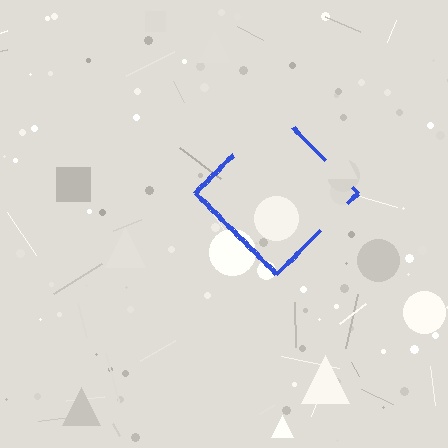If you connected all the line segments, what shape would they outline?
They would outline a diamond.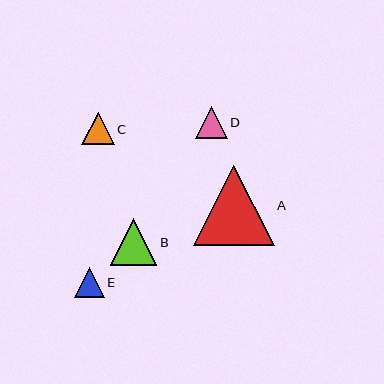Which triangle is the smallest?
Triangle E is the smallest with a size of approximately 29 pixels.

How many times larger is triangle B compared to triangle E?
Triangle B is approximately 1.6 times the size of triangle E.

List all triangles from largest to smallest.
From largest to smallest: A, B, C, D, E.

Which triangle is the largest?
Triangle A is the largest with a size of approximately 81 pixels.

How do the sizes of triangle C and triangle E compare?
Triangle C and triangle E are approximately the same size.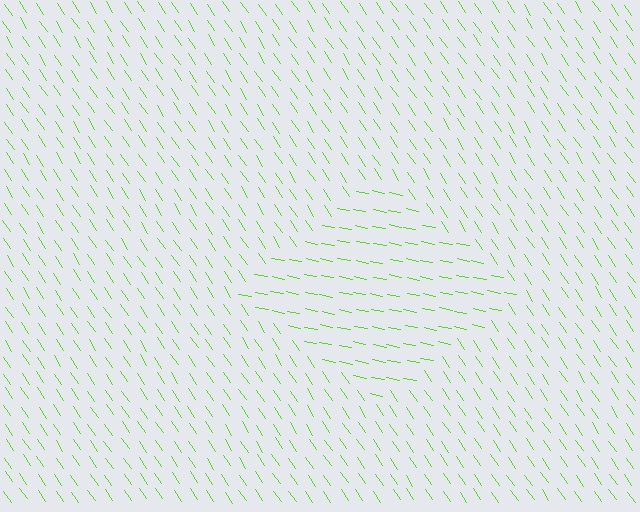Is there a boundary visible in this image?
Yes, there is a texture boundary formed by a change in line orientation.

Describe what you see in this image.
The image is filled with small lime line segments. A diamond region in the image has lines oriented differently from the surrounding lines, creating a visible texture boundary.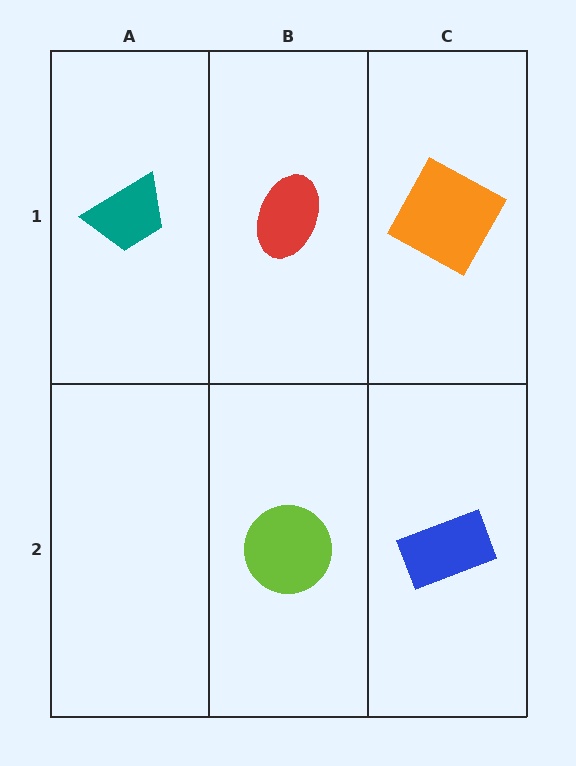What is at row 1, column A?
A teal trapezoid.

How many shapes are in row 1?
3 shapes.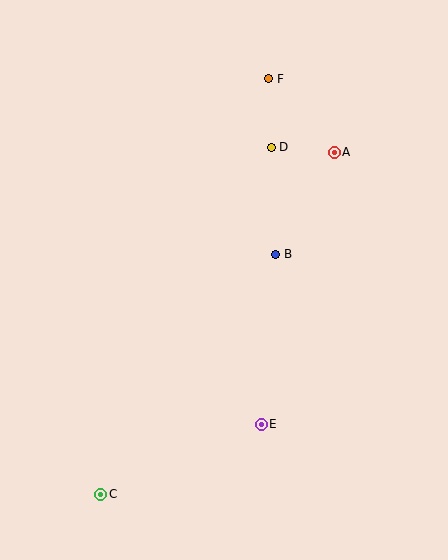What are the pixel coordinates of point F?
Point F is at (269, 79).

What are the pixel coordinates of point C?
Point C is at (100, 494).